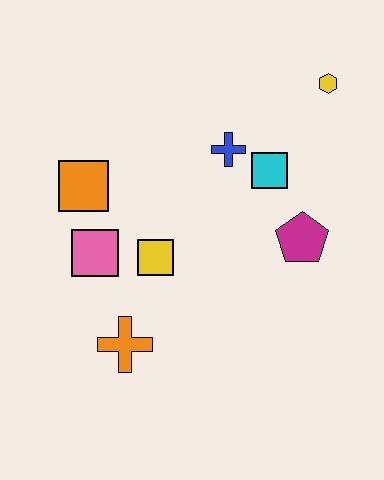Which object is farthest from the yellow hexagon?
The orange cross is farthest from the yellow hexagon.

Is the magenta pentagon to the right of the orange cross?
Yes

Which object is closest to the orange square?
The pink square is closest to the orange square.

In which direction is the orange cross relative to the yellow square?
The orange cross is below the yellow square.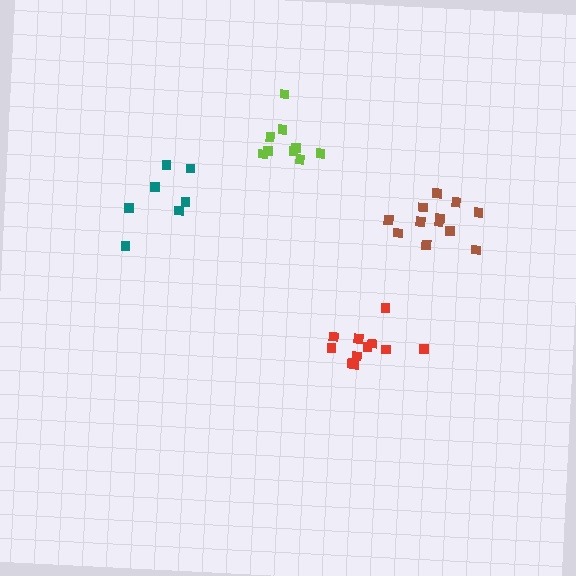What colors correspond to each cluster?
The clusters are colored: teal, brown, lime, red.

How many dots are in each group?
Group 1: 7 dots, Group 2: 12 dots, Group 3: 9 dots, Group 4: 11 dots (39 total).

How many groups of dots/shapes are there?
There are 4 groups.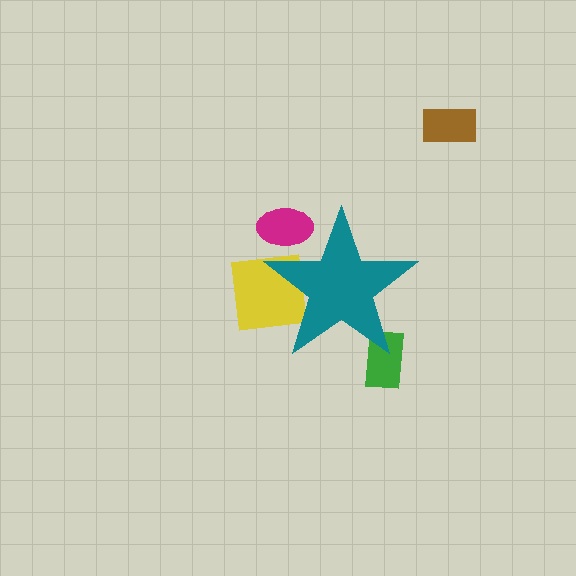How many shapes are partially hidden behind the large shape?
3 shapes are partially hidden.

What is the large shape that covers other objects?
A teal star.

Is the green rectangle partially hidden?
Yes, the green rectangle is partially hidden behind the teal star.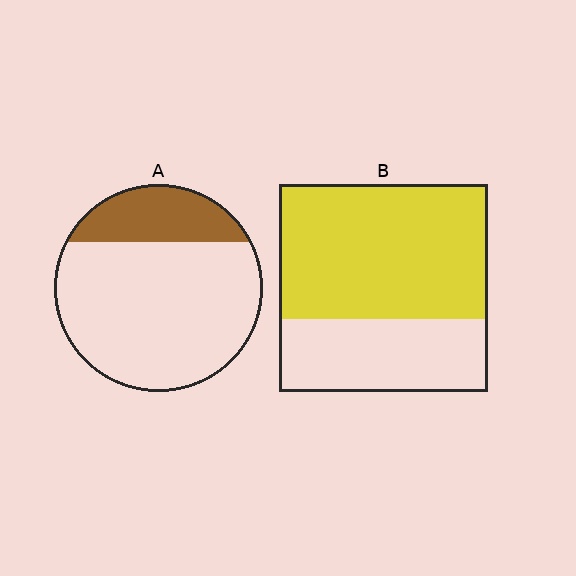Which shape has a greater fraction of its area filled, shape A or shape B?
Shape B.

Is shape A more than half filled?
No.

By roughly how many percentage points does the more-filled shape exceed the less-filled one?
By roughly 40 percentage points (B over A).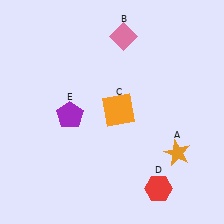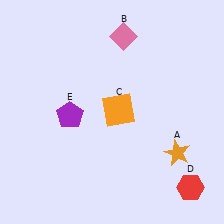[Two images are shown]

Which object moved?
The red hexagon (D) moved right.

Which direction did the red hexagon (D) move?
The red hexagon (D) moved right.